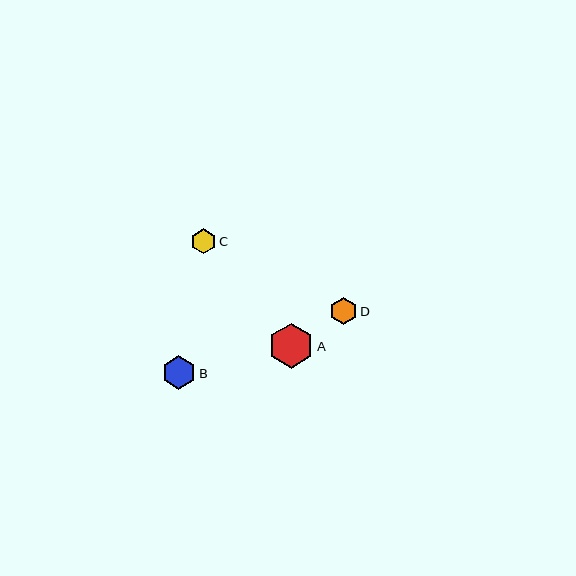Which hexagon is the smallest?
Hexagon C is the smallest with a size of approximately 25 pixels.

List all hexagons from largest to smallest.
From largest to smallest: A, B, D, C.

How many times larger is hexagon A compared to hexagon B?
Hexagon A is approximately 1.3 times the size of hexagon B.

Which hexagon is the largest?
Hexagon A is the largest with a size of approximately 45 pixels.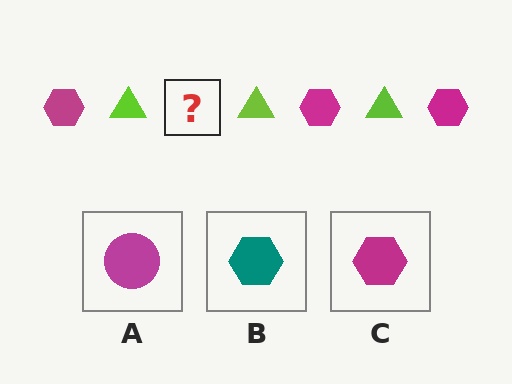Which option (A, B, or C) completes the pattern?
C.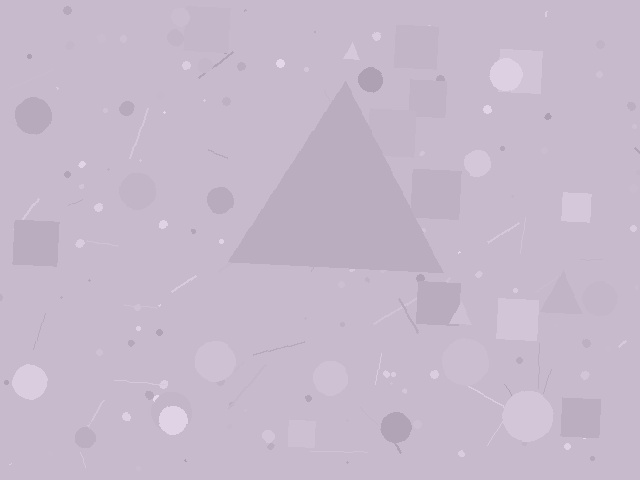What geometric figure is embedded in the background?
A triangle is embedded in the background.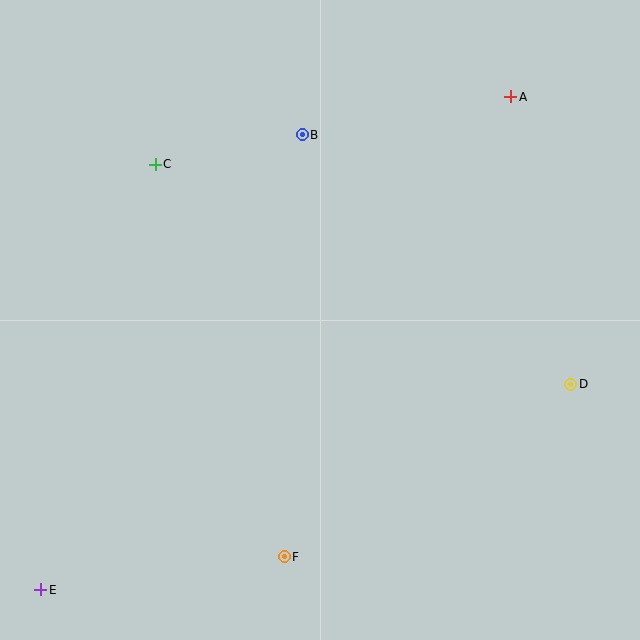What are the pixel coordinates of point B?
Point B is at (302, 135).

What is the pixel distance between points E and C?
The distance between E and C is 441 pixels.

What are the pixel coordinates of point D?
Point D is at (571, 384).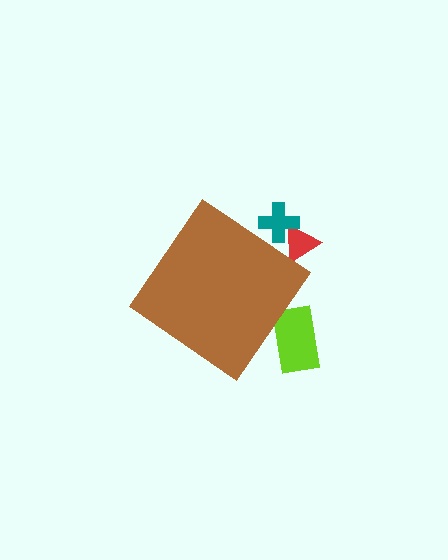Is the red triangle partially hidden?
Yes, the red triangle is partially hidden behind the brown diamond.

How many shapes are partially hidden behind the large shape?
3 shapes are partially hidden.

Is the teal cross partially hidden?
Yes, the teal cross is partially hidden behind the brown diamond.